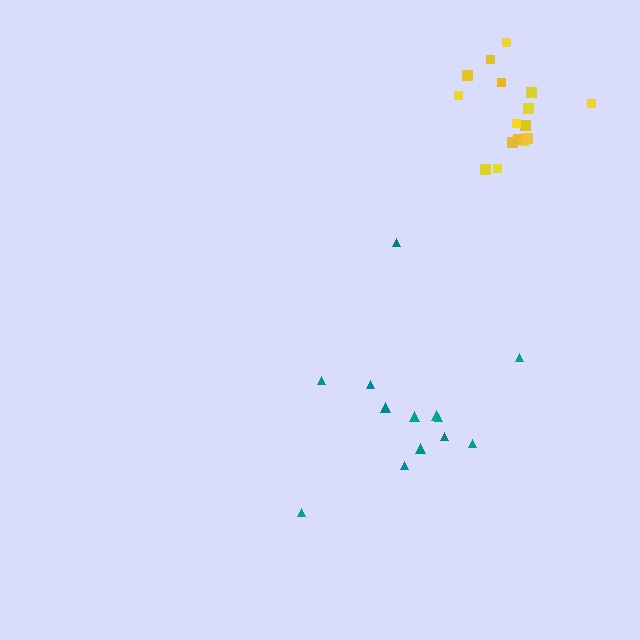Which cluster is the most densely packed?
Yellow.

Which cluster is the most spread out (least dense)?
Teal.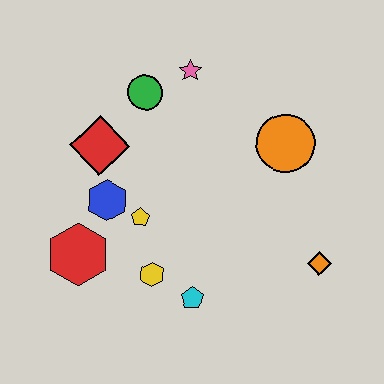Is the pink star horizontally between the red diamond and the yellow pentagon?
No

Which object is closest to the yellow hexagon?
The cyan pentagon is closest to the yellow hexagon.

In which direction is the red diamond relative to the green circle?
The red diamond is below the green circle.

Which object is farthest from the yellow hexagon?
The pink star is farthest from the yellow hexagon.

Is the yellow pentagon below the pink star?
Yes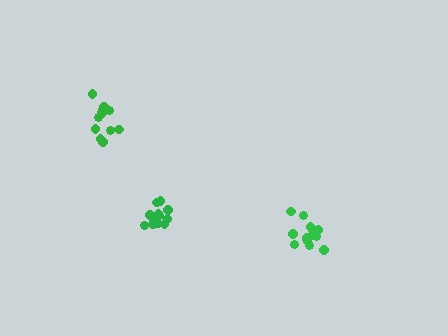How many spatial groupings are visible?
There are 3 spatial groupings.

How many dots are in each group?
Group 1: 12 dots, Group 2: 14 dots, Group 3: 15 dots (41 total).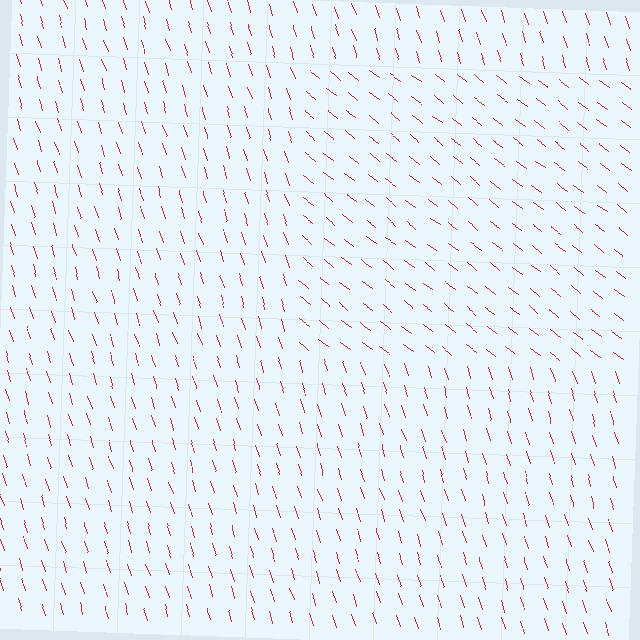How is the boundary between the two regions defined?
The boundary is defined purely by a change in line orientation (approximately 34 degrees difference). All lines are the same color and thickness.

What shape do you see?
I see a rectangle.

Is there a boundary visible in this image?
Yes, there is a texture boundary formed by a change in line orientation.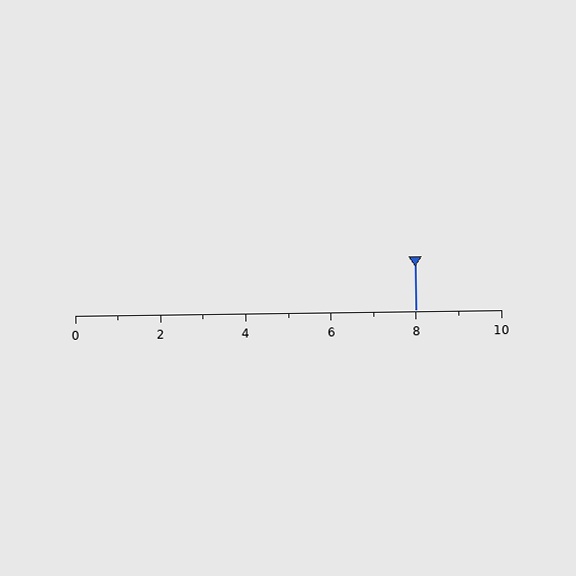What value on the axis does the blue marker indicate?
The marker indicates approximately 8.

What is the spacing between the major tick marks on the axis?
The major ticks are spaced 2 apart.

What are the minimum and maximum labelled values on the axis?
The axis runs from 0 to 10.